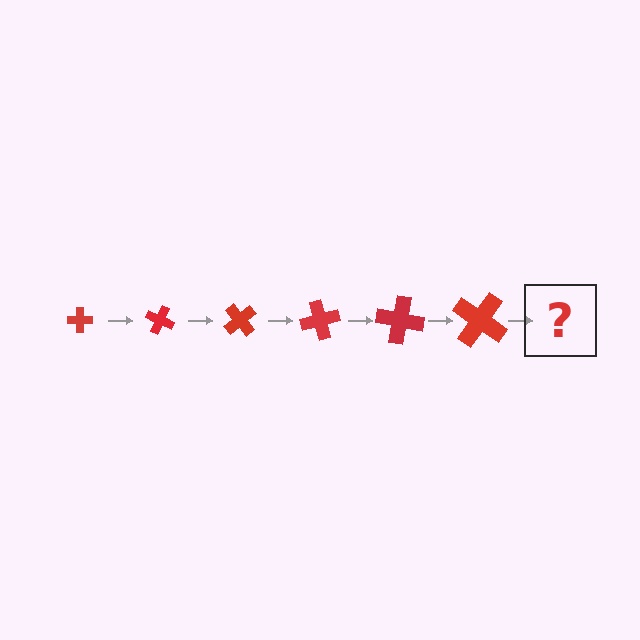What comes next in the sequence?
The next element should be a cross, larger than the previous one and rotated 150 degrees from the start.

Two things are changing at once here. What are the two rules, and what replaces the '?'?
The two rules are that the cross grows larger each step and it rotates 25 degrees each step. The '?' should be a cross, larger than the previous one and rotated 150 degrees from the start.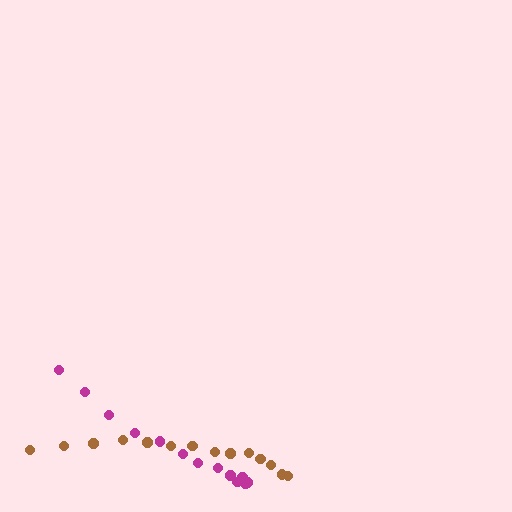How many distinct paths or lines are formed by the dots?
There are 2 distinct paths.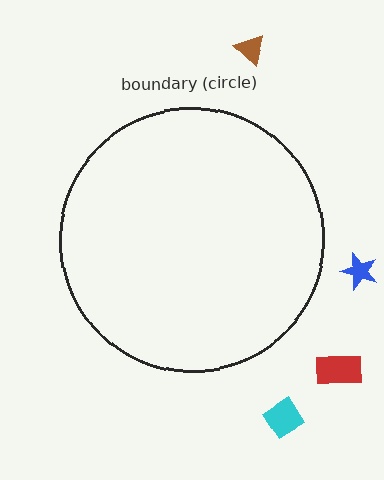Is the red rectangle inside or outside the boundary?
Outside.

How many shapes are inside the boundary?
0 inside, 4 outside.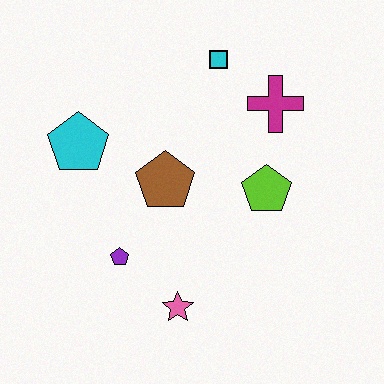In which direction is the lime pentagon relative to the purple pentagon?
The lime pentagon is to the right of the purple pentagon.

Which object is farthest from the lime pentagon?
The cyan pentagon is farthest from the lime pentagon.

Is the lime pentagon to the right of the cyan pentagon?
Yes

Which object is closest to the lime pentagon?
The magenta cross is closest to the lime pentagon.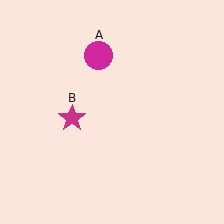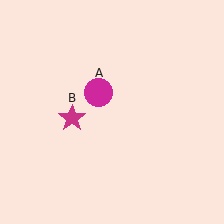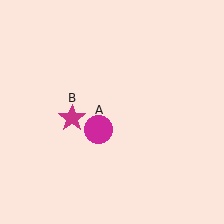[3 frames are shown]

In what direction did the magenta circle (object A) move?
The magenta circle (object A) moved down.